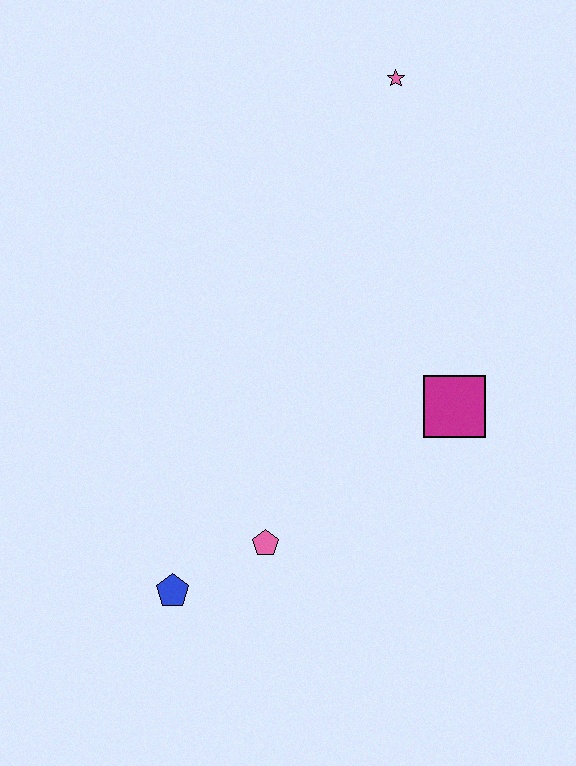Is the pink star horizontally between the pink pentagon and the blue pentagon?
No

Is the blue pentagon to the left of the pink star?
Yes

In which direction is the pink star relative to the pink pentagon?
The pink star is above the pink pentagon.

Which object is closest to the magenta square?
The pink pentagon is closest to the magenta square.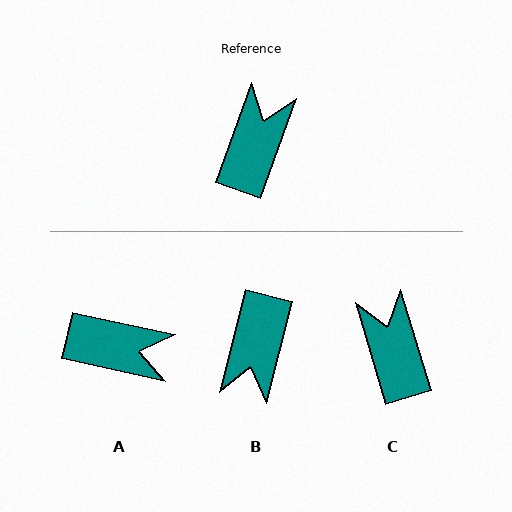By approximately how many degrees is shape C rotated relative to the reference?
Approximately 36 degrees counter-clockwise.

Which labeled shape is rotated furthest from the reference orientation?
B, about 175 degrees away.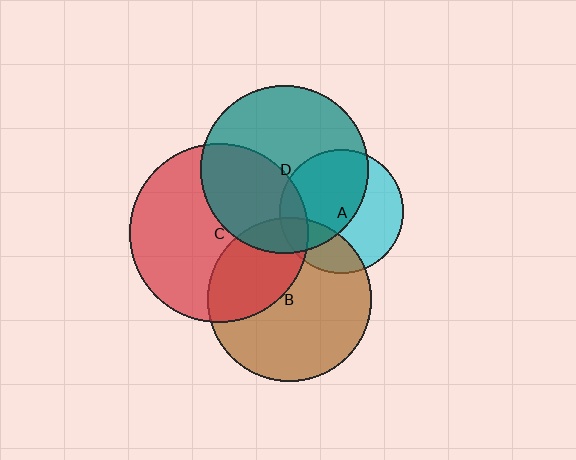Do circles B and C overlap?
Yes.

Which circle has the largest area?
Circle C (red).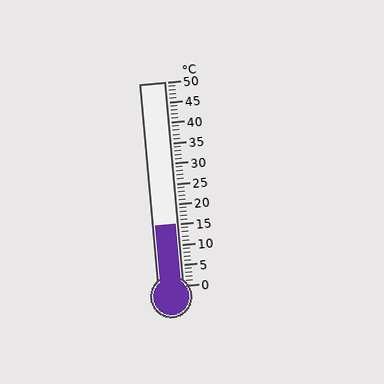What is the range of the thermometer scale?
The thermometer scale ranges from 0°C to 50°C.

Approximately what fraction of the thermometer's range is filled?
The thermometer is filled to approximately 30% of its range.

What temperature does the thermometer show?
The thermometer shows approximately 15°C.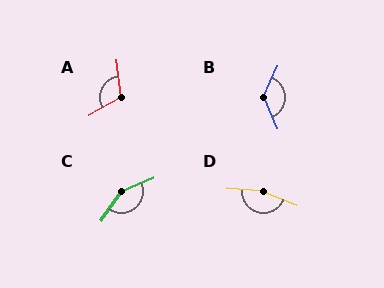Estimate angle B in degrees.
Approximately 133 degrees.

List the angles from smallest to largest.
A (113°), B (133°), C (147°), D (162°).